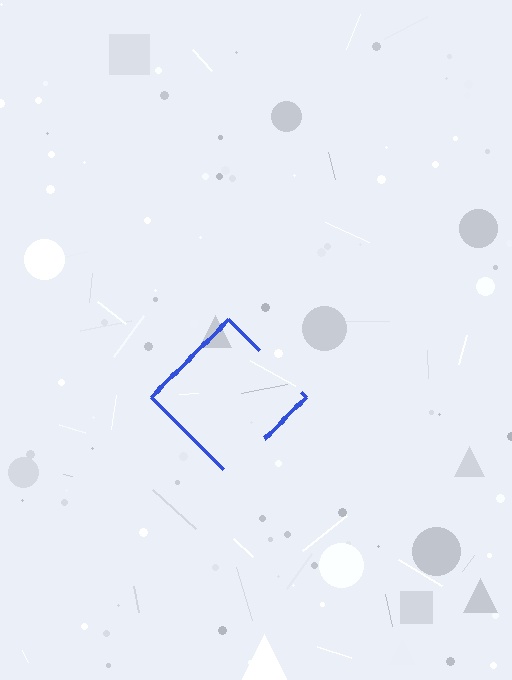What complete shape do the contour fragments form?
The contour fragments form a diamond.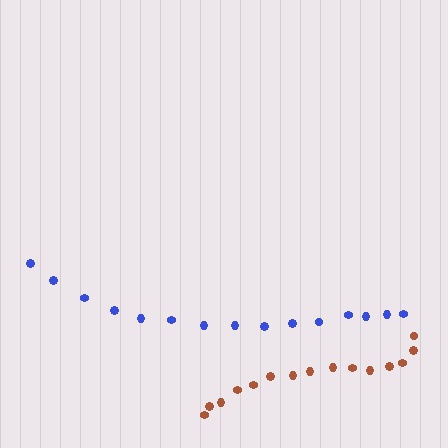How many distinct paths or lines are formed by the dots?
There are 2 distinct paths.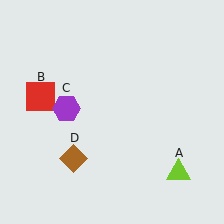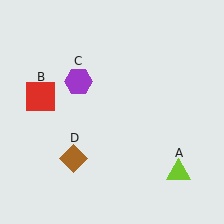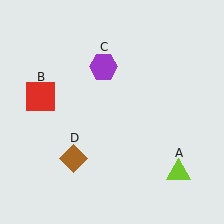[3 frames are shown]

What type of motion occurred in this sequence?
The purple hexagon (object C) rotated clockwise around the center of the scene.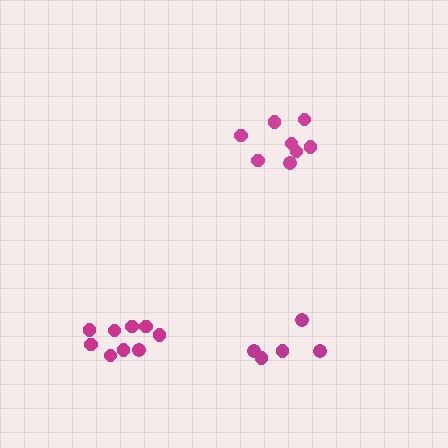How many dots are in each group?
Group 1: 5 dots, Group 2: 8 dots, Group 3: 9 dots (22 total).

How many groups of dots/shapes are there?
There are 3 groups.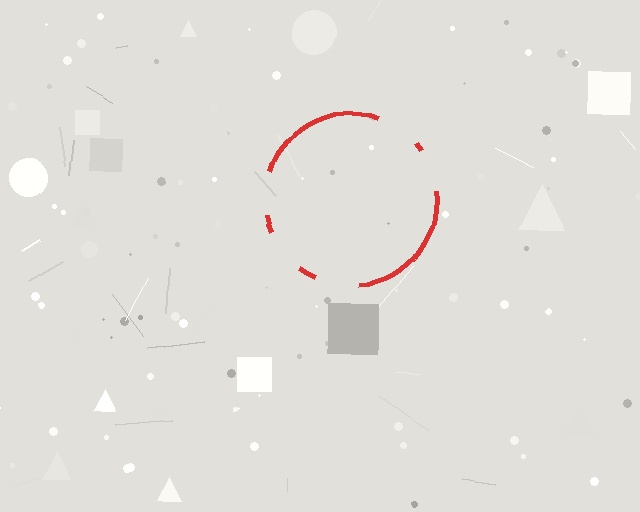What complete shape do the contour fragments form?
The contour fragments form a circle.